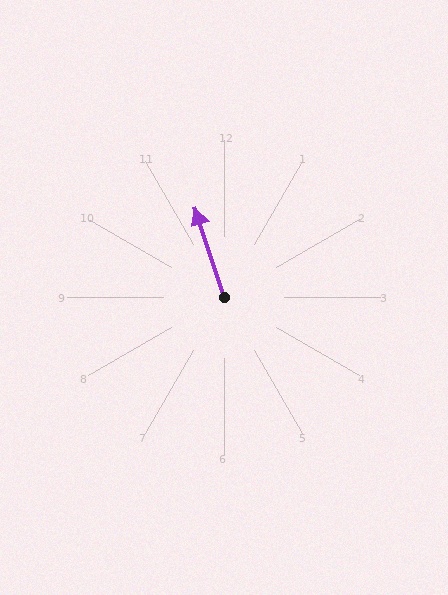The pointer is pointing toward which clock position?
Roughly 11 o'clock.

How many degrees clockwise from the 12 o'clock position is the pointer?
Approximately 342 degrees.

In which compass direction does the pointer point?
North.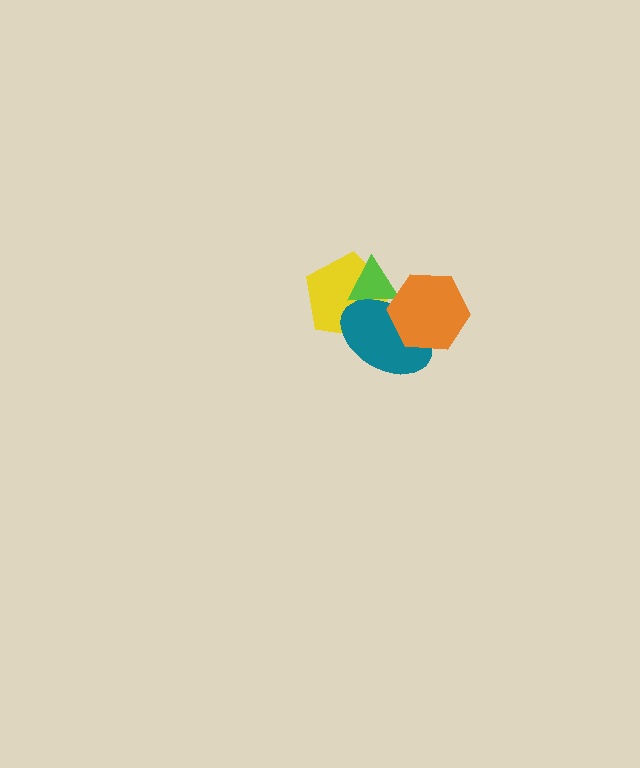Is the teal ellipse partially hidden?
Yes, it is partially covered by another shape.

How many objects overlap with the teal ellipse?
3 objects overlap with the teal ellipse.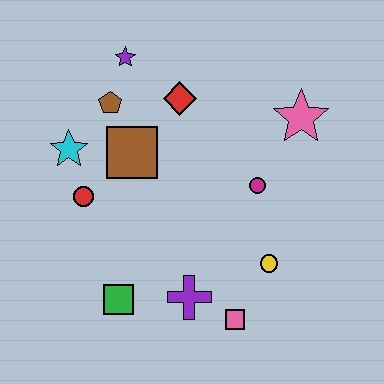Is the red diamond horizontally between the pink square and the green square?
Yes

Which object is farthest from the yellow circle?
The purple star is farthest from the yellow circle.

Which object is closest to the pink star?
The magenta circle is closest to the pink star.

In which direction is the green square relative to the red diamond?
The green square is below the red diamond.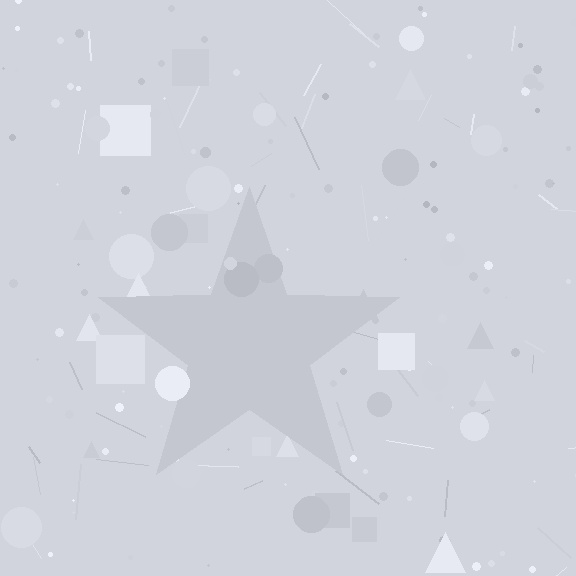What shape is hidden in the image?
A star is hidden in the image.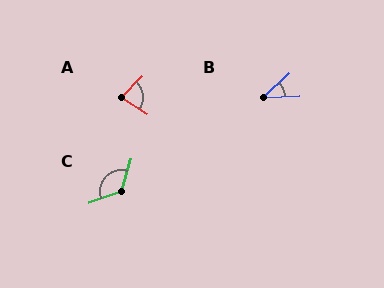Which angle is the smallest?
B, at approximately 41 degrees.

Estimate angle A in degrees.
Approximately 78 degrees.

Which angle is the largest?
C, at approximately 127 degrees.